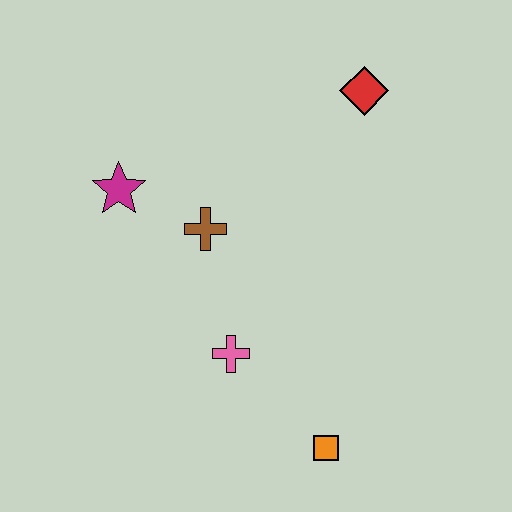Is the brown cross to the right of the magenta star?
Yes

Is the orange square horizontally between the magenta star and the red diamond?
Yes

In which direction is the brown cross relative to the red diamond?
The brown cross is to the left of the red diamond.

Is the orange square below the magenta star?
Yes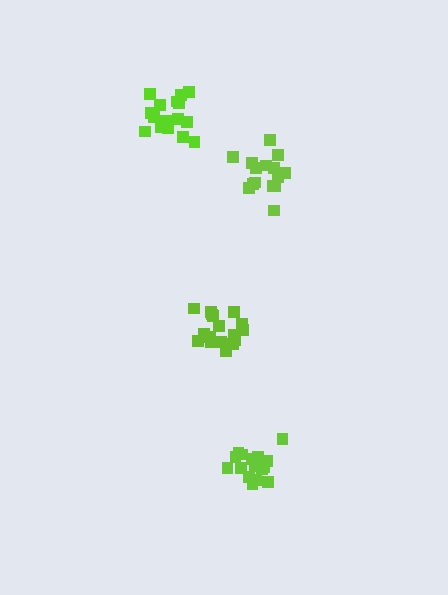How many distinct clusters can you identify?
There are 4 distinct clusters.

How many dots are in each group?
Group 1: 17 dots, Group 2: 16 dots, Group 3: 17 dots, Group 4: 15 dots (65 total).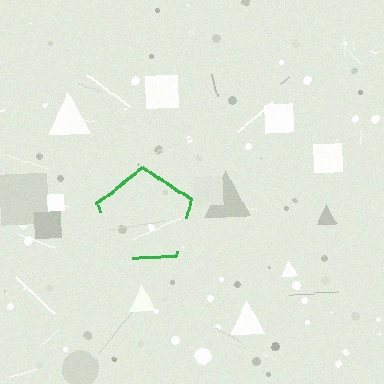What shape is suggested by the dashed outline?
The dashed outline suggests a pentagon.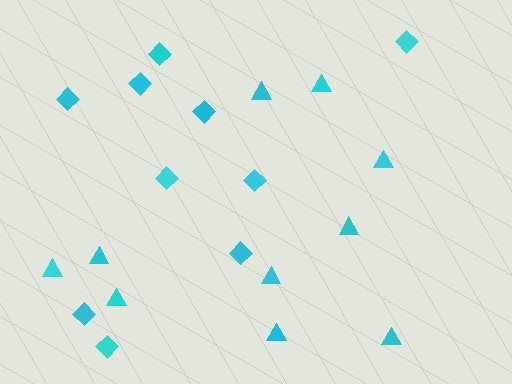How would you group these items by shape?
There are 2 groups: one group of diamonds (10) and one group of triangles (10).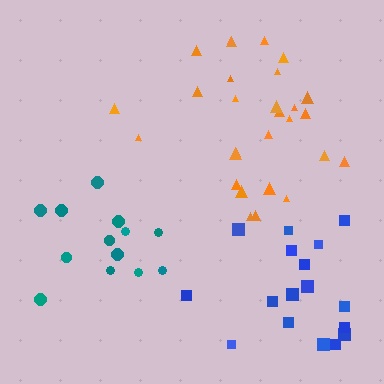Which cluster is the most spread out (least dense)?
Blue.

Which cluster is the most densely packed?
Orange.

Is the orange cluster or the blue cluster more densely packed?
Orange.